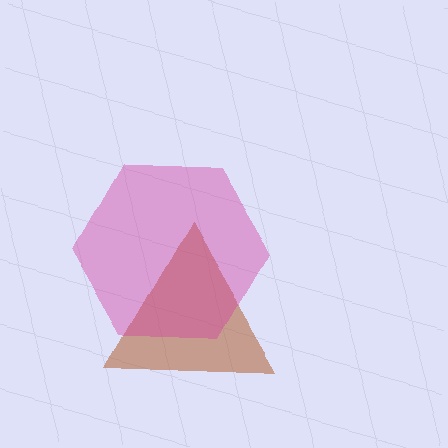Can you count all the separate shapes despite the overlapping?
Yes, there are 2 separate shapes.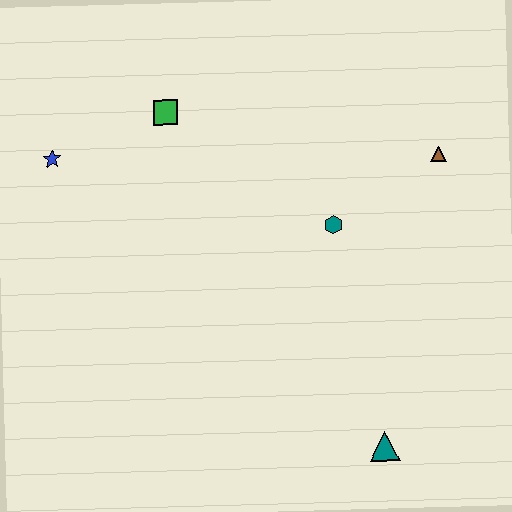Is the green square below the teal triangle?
No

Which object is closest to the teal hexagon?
The brown triangle is closest to the teal hexagon.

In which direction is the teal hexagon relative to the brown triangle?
The teal hexagon is to the left of the brown triangle.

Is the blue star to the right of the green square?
No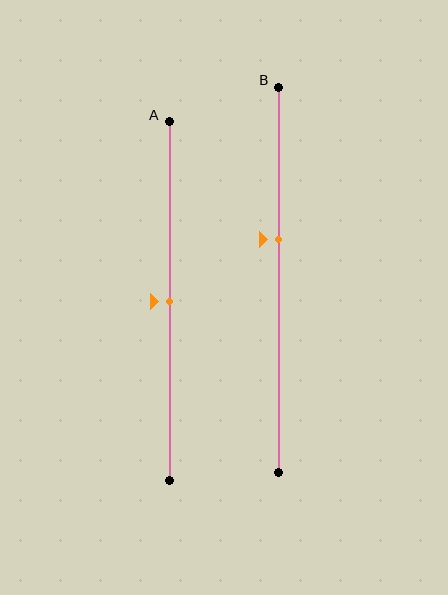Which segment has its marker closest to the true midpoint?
Segment A has its marker closest to the true midpoint.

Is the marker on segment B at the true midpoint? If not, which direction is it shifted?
No, the marker on segment B is shifted upward by about 10% of the segment length.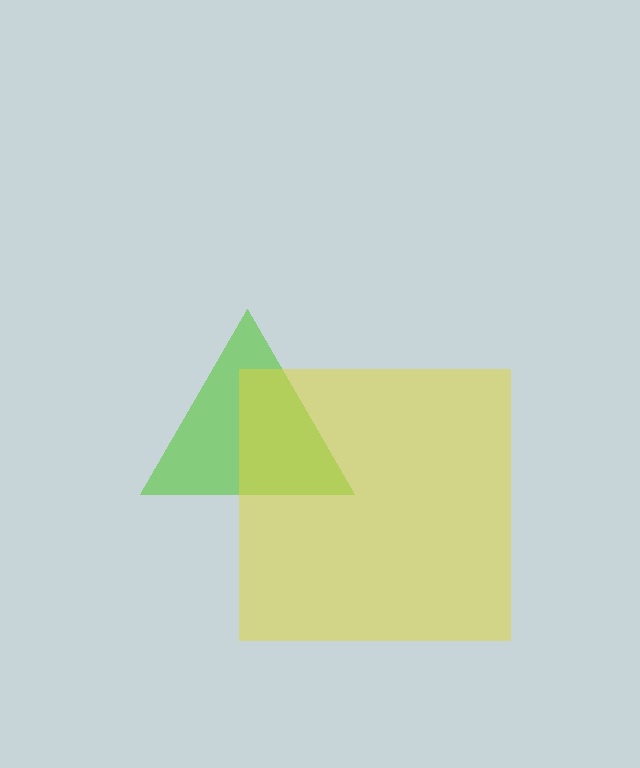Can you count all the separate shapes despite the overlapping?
Yes, there are 2 separate shapes.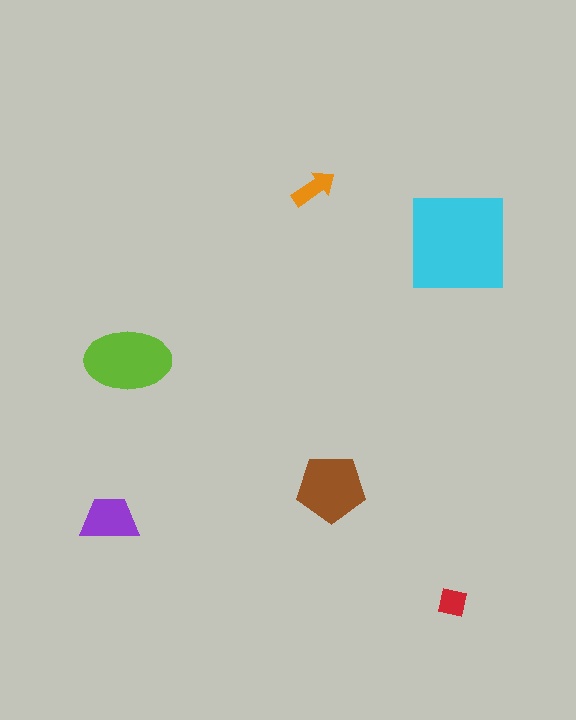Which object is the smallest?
The red square.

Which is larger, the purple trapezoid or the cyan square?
The cyan square.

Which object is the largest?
The cyan square.